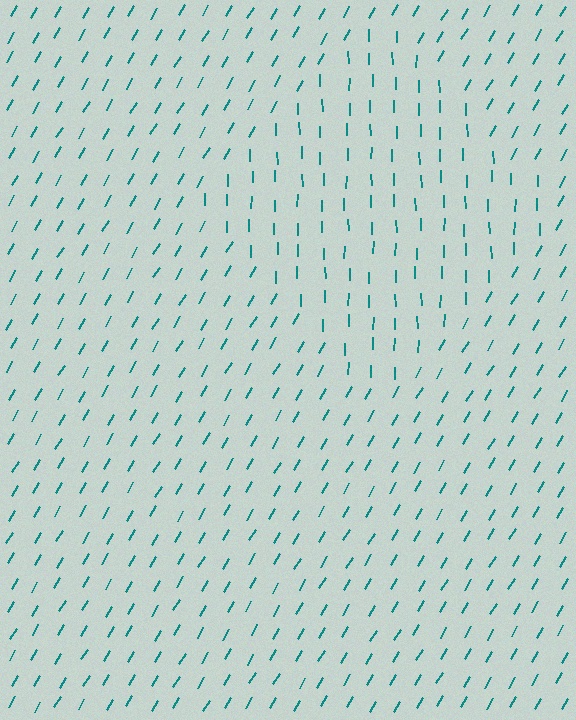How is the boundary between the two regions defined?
The boundary is defined purely by a change in line orientation (approximately 31 degrees difference). All lines are the same color and thickness.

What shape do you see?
I see a diamond.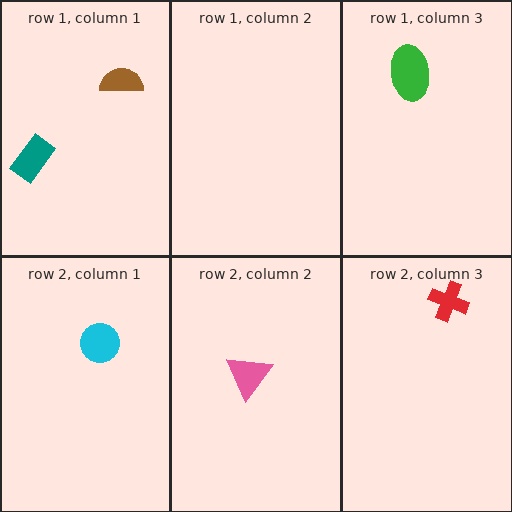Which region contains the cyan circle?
The row 2, column 1 region.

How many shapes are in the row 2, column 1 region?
1.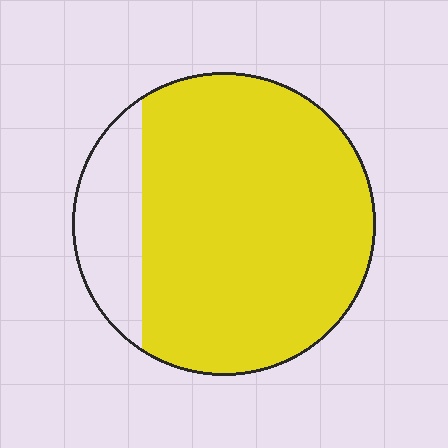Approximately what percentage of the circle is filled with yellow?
Approximately 85%.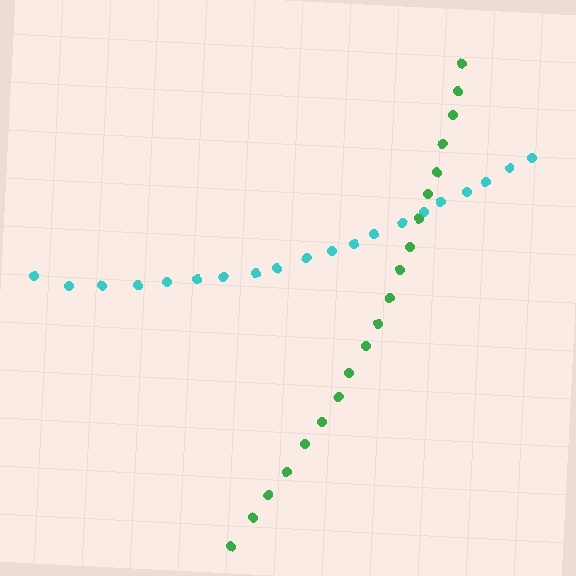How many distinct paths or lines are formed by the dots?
There are 2 distinct paths.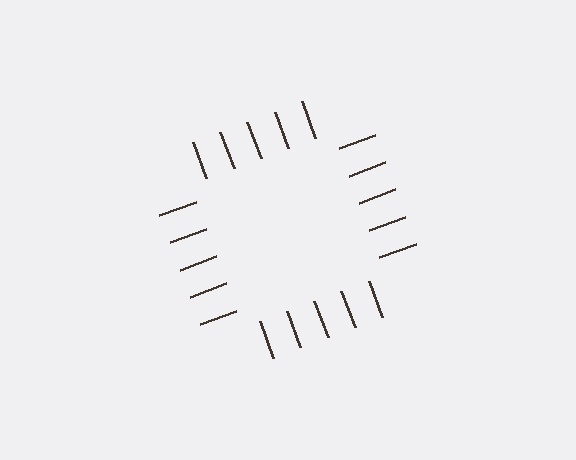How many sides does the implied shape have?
4 sides — the line-ends trace a square.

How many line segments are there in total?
20 — 5 along each of the 4 edges.